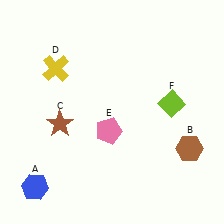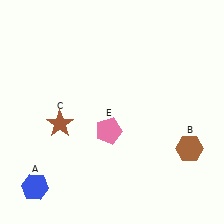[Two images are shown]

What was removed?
The lime diamond (F), the yellow cross (D) were removed in Image 2.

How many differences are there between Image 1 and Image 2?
There are 2 differences between the two images.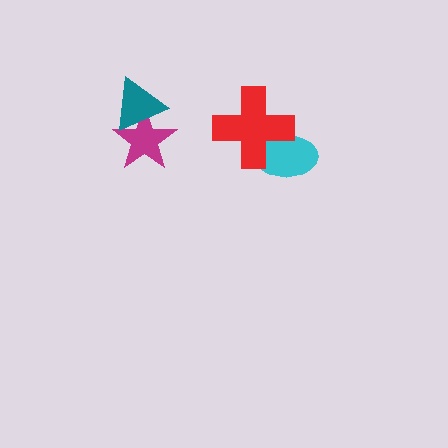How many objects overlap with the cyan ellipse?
1 object overlaps with the cyan ellipse.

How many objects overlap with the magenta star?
1 object overlaps with the magenta star.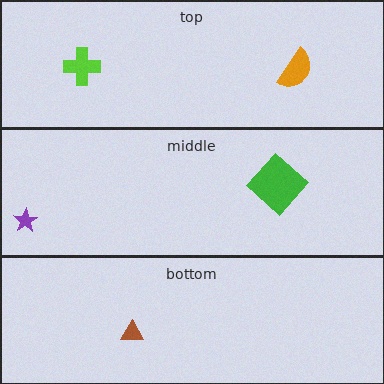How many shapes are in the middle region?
2.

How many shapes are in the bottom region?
1.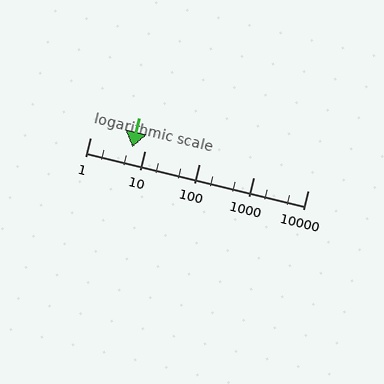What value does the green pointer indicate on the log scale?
The pointer indicates approximately 5.9.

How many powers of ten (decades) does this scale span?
The scale spans 4 decades, from 1 to 10000.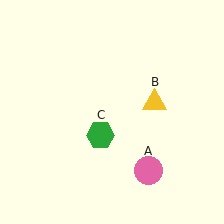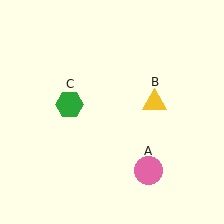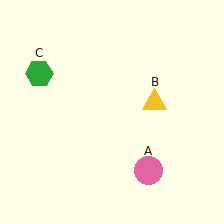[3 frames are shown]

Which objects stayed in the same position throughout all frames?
Pink circle (object A) and yellow triangle (object B) remained stationary.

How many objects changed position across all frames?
1 object changed position: green hexagon (object C).